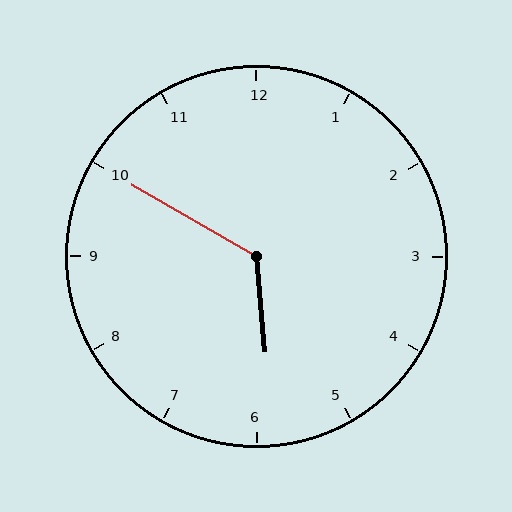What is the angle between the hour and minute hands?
Approximately 125 degrees.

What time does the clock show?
5:50.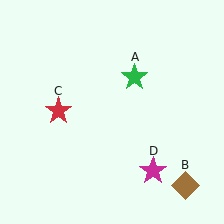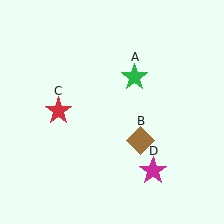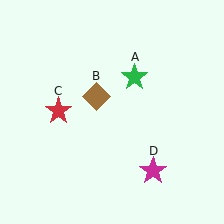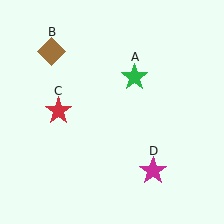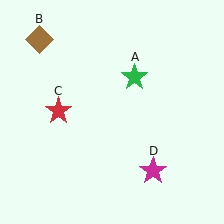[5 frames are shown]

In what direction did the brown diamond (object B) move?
The brown diamond (object B) moved up and to the left.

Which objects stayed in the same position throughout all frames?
Green star (object A) and red star (object C) and magenta star (object D) remained stationary.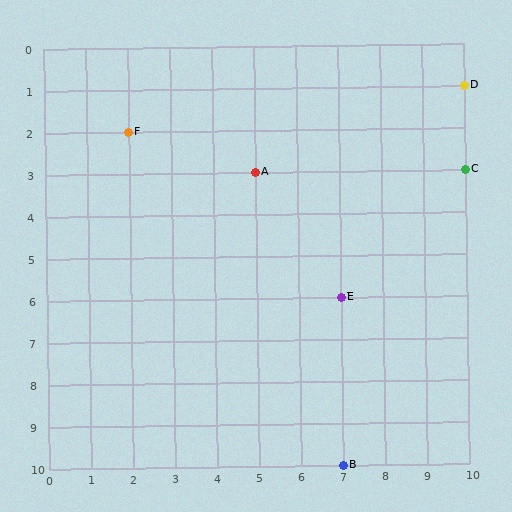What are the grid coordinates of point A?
Point A is at grid coordinates (5, 3).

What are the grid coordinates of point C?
Point C is at grid coordinates (10, 3).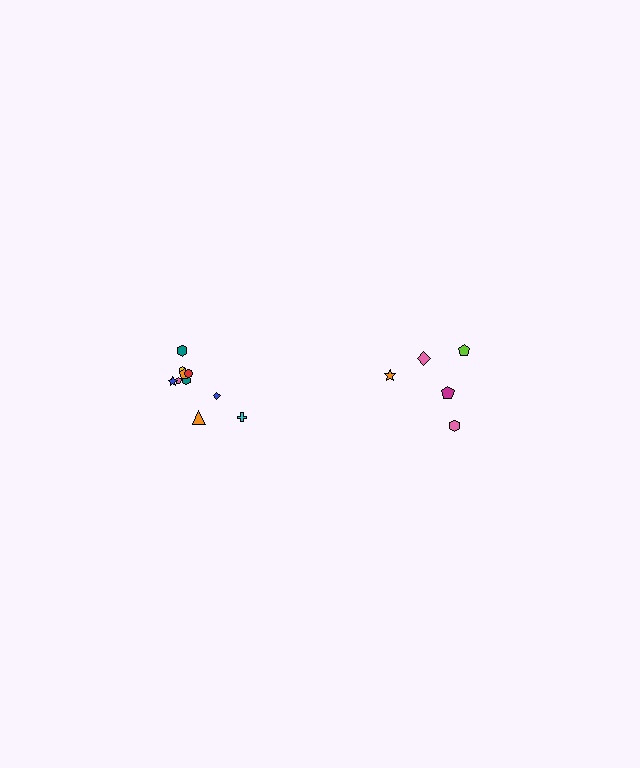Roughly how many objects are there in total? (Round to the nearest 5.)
Roughly 15 objects in total.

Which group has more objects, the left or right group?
The left group.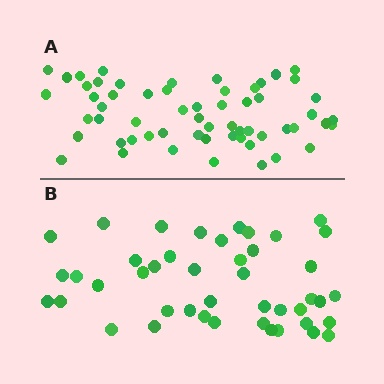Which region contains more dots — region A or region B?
Region A (the top region) has more dots.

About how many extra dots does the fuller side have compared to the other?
Region A has approximately 15 more dots than region B.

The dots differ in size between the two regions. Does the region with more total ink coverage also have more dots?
No. Region B has more total ink coverage because its dots are larger, but region A actually contains more individual dots. Total area can be misleading — the number of items is what matters here.